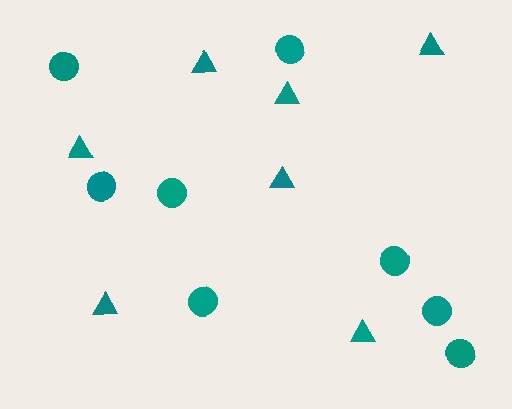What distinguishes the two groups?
There are 2 groups: one group of triangles (7) and one group of circles (8).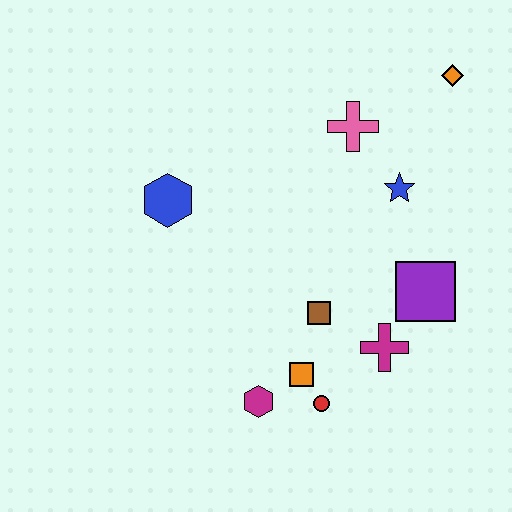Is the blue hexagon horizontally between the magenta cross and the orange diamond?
No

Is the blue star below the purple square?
No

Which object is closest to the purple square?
The magenta cross is closest to the purple square.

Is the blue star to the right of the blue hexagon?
Yes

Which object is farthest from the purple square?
The blue hexagon is farthest from the purple square.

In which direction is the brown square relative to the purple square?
The brown square is to the left of the purple square.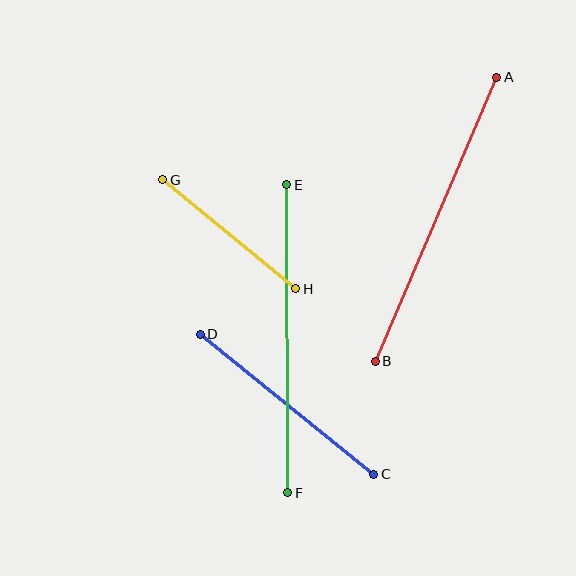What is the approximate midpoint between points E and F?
The midpoint is at approximately (287, 339) pixels.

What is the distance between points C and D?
The distance is approximately 223 pixels.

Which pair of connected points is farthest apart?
Points A and B are farthest apart.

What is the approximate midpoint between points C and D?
The midpoint is at approximately (287, 404) pixels.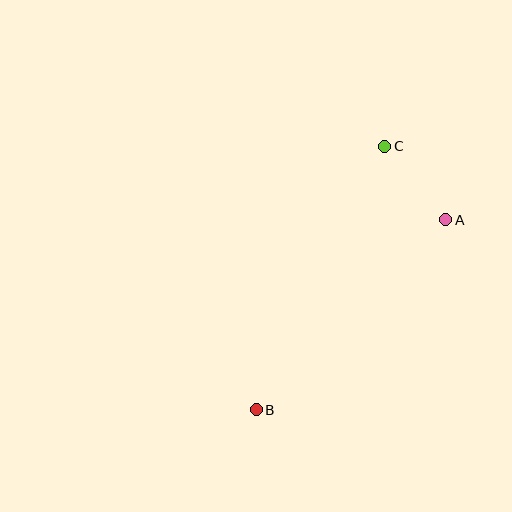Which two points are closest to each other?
Points A and C are closest to each other.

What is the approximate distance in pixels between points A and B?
The distance between A and B is approximately 269 pixels.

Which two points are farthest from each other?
Points B and C are farthest from each other.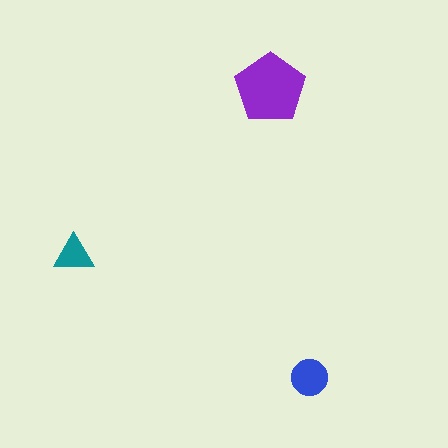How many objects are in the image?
There are 3 objects in the image.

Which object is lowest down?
The blue circle is bottommost.